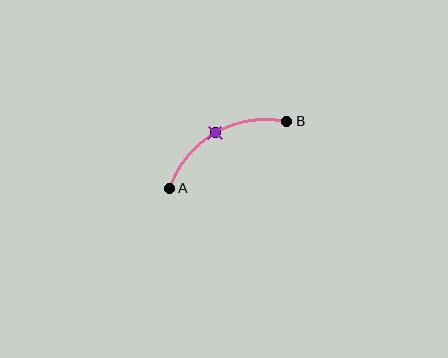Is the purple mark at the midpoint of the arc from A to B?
Yes. The purple mark lies on the arc at equal arc-length from both A and B — it is the arc midpoint.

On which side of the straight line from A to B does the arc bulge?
The arc bulges above the straight line connecting A and B.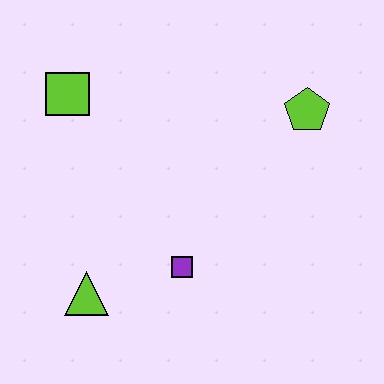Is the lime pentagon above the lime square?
No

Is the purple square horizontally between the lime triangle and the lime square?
No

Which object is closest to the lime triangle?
The purple square is closest to the lime triangle.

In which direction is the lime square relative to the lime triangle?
The lime square is above the lime triangle.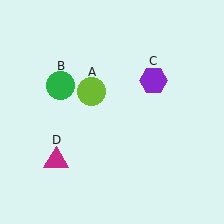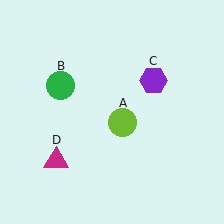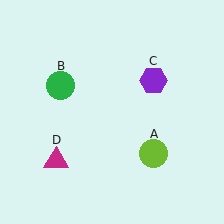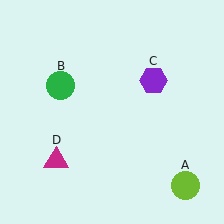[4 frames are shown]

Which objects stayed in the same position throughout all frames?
Green circle (object B) and purple hexagon (object C) and magenta triangle (object D) remained stationary.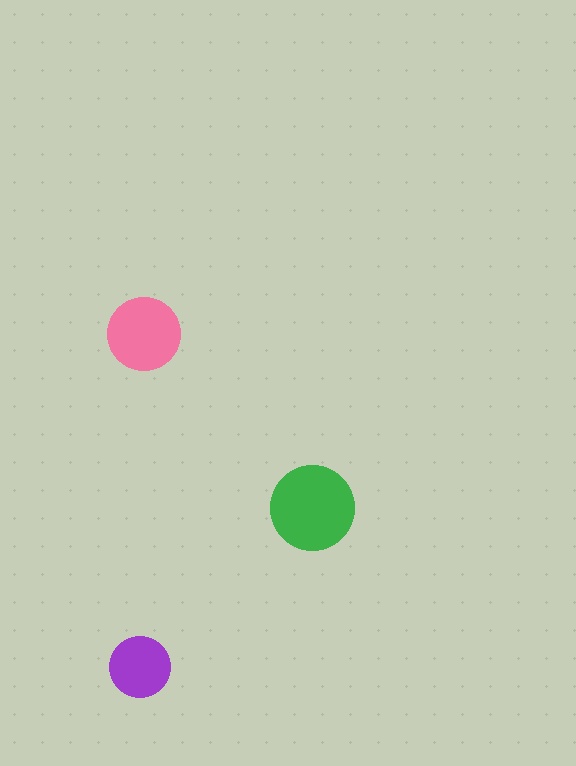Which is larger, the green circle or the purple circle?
The green one.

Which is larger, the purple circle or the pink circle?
The pink one.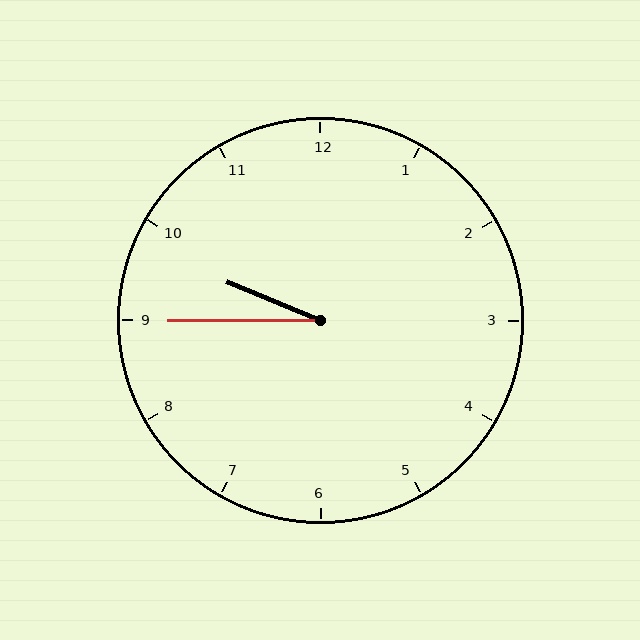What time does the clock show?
9:45.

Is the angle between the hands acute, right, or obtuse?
It is acute.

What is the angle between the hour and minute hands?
Approximately 22 degrees.